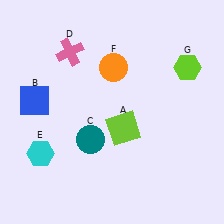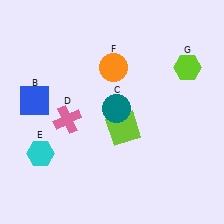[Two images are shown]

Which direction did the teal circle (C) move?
The teal circle (C) moved up.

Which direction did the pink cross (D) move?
The pink cross (D) moved down.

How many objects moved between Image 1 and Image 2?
2 objects moved between the two images.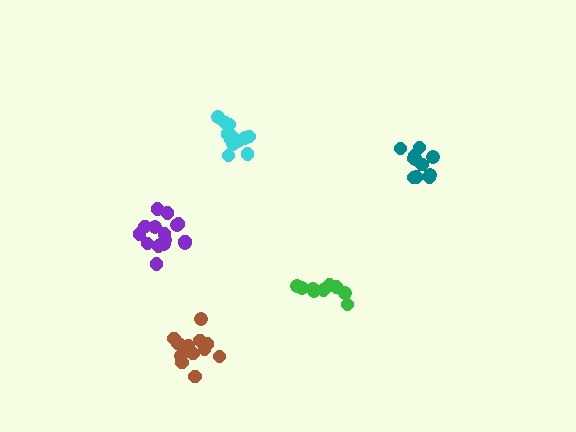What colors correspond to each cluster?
The clusters are colored: green, teal, purple, cyan, brown.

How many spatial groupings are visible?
There are 5 spatial groupings.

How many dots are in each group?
Group 1: 9 dots, Group 2: 11 dots, Group 3: 15 dots, Group 4: 12 dots, Group 5: 13 dots (60 total).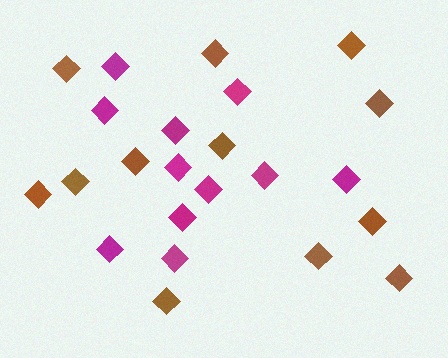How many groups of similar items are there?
There are 2 groups: one group of magenta diamonds (11) and one group of brown diamonds (12).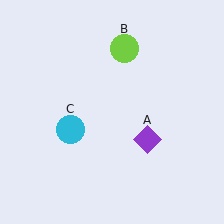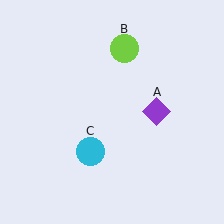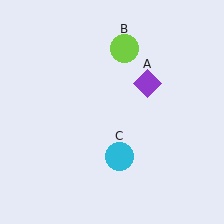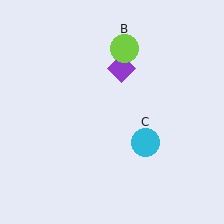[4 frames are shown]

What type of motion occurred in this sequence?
The purple diamond (object A), cyan circle (object C) rotated counterclockwise around the center of the scene.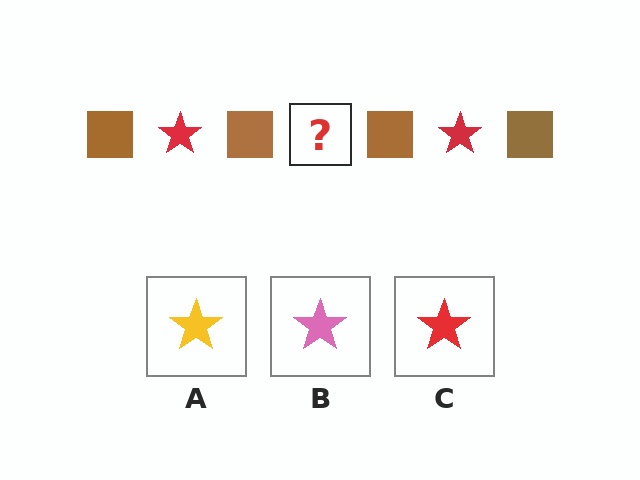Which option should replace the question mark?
Option C.